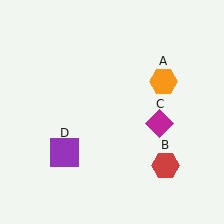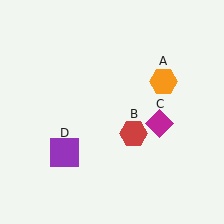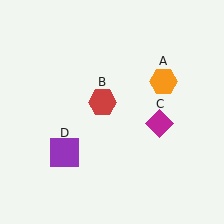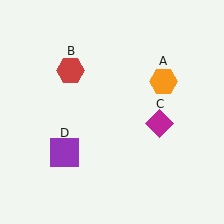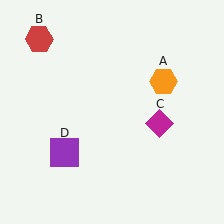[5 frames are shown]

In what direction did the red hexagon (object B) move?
The red hexagon (object B) moved up and to the left.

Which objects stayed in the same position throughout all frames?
Orange hexagon (object A) and magenta diamond (object C) and purple square (object D) remained stationary.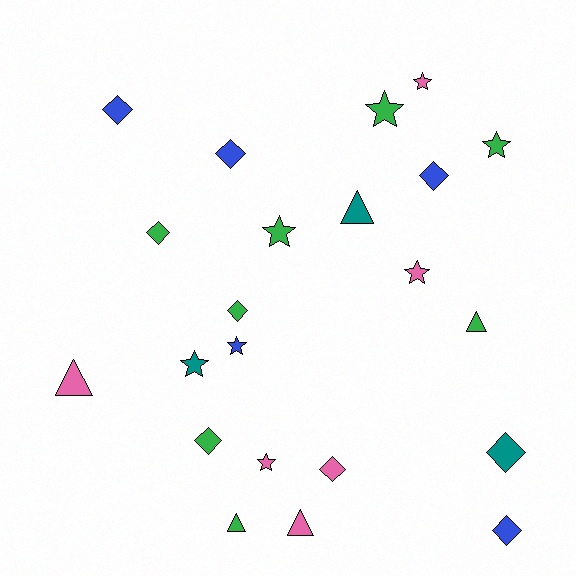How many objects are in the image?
There are 22 objects.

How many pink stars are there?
There are 3 pink stars.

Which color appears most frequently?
Green, with 8 objects.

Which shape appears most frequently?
Diamond, with 9 objects.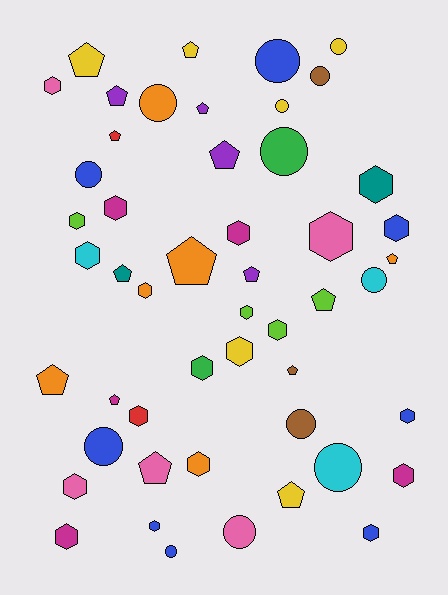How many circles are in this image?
There are 13 circles.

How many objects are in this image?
There are 50 objects.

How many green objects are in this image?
There are 2 green objects.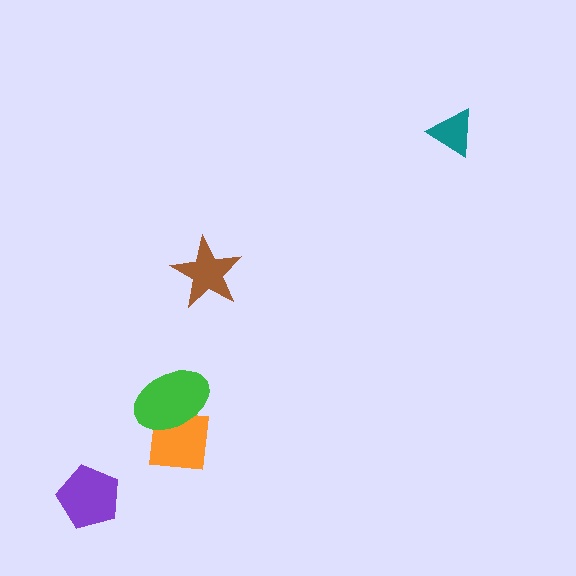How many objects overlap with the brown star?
0 objects overlap with the brown star.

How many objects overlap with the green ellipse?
1 object overlaps with the green ellipse.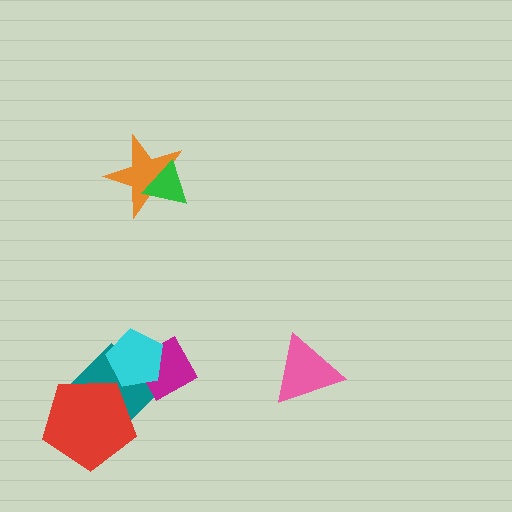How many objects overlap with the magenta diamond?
2 objects overlap with the magenta diamond.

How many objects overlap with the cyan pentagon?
2 objects overlap with the cyan pentagon.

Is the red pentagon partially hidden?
No, no other shape covers it.